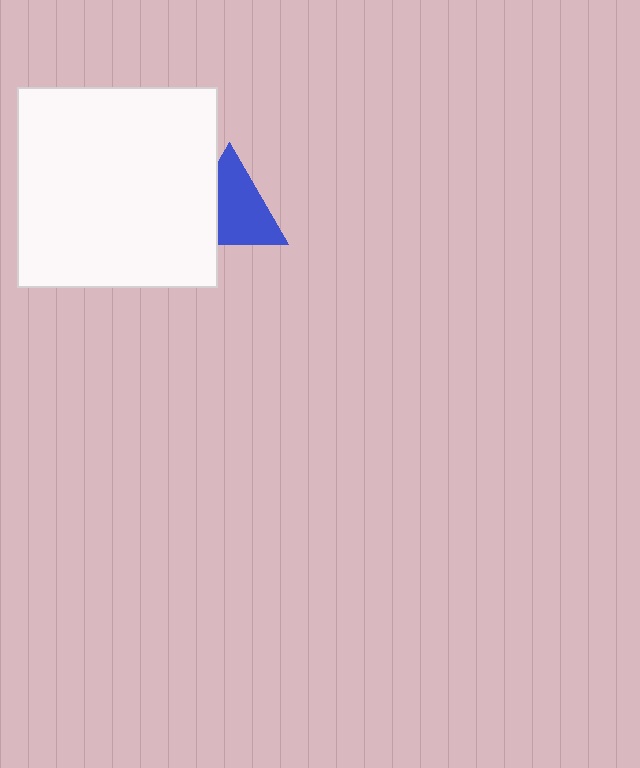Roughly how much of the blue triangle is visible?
Most of it is visible (roughly 68%).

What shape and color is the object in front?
The object in front is a white square.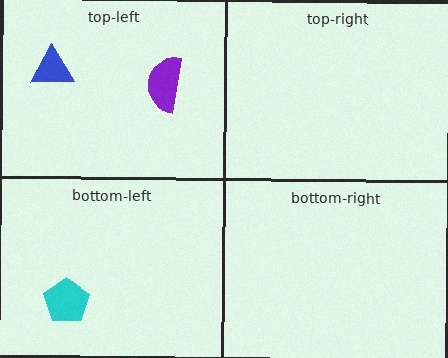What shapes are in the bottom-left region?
The cyan pentagon.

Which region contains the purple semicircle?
The top-left region.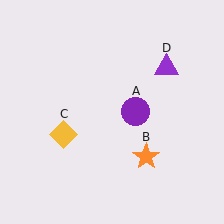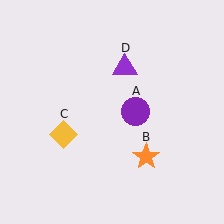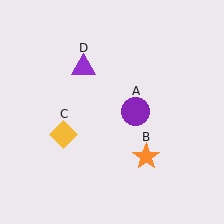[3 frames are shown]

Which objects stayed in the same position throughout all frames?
Purple circle (object A) and orange star (object B) and yellow diamond (object C) remained stationary.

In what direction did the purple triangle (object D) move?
The purple triangle (object D) moved left.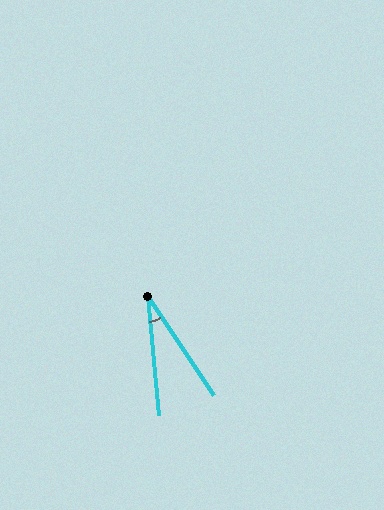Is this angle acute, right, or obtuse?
It is acute.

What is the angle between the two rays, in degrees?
Approximately 28 degrees.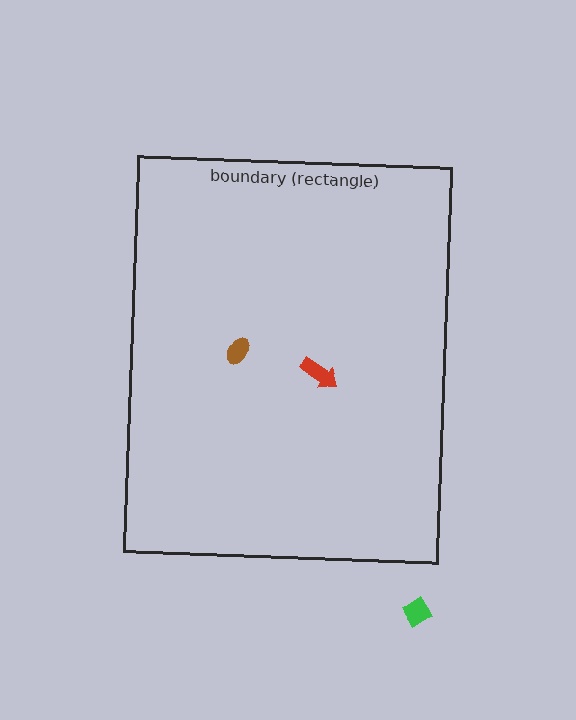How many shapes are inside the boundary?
2 inside, 1 outside.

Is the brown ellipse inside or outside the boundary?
Inside.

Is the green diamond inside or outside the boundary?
Outside.